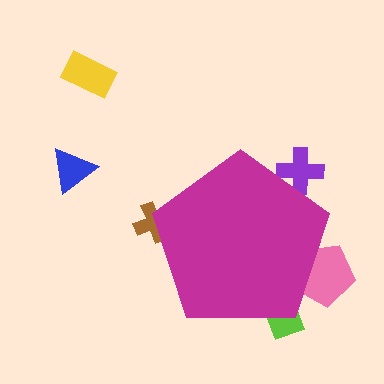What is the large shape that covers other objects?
A magenta pentagon.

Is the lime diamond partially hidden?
Yes, the lime diamond is partially hidden behind the magenta pentagon.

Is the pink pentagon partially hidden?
Yes, the pink pentagon is partially hidden behind the magenta pentagon.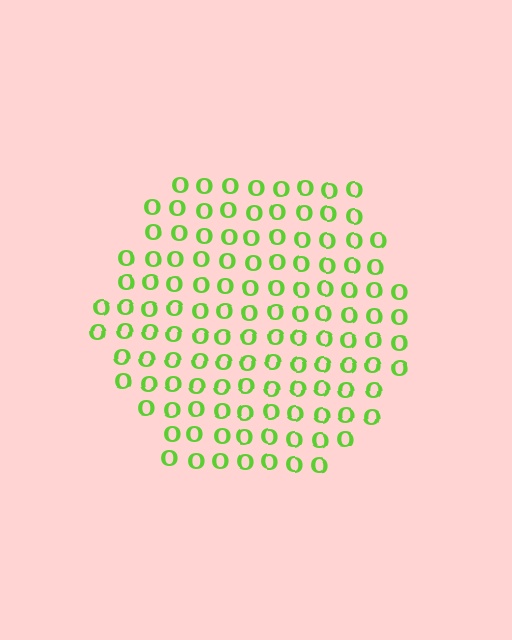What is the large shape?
The large shape is a hexagon.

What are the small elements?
The small elements are letter O's.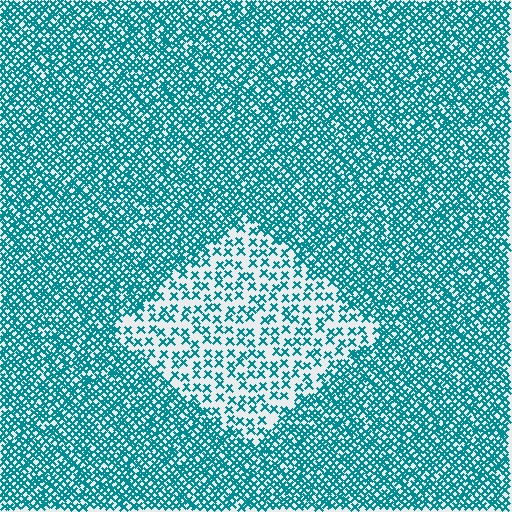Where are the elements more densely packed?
The elements are more densely packed outside the diamond boundary.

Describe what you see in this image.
The image contains small teal elements arranged at two different densities. A diamond-shaped region is visible where the elements are less densely packed than the surrounding area.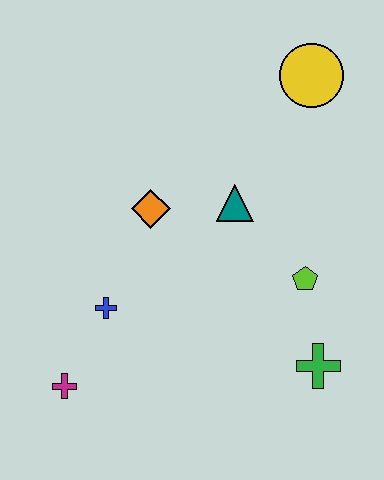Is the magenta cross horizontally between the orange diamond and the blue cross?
No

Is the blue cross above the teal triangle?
No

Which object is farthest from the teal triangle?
The magenta cross is farthest from the teal triangle.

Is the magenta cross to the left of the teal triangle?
Yes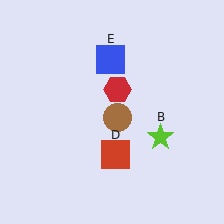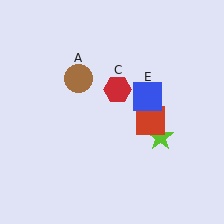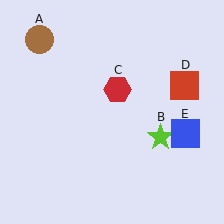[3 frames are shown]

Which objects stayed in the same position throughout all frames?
Lime star (object B) and red hexagon (object C) remained stationary.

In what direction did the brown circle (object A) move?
The brown circle (object A) moved up and to the left.